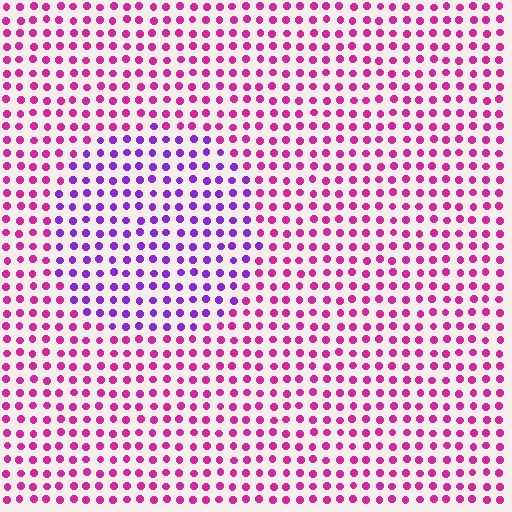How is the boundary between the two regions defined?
The boundary is defined purely by a slight shift in hue (about 43 degrees). Spacing, size, and orientation are identical on both sides.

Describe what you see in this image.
The image is filled with small magenta elements in a uniform arrangement. A circle-shaped region is visible where the elements are tinted to a slightly different hue, forming a subtle color boundary.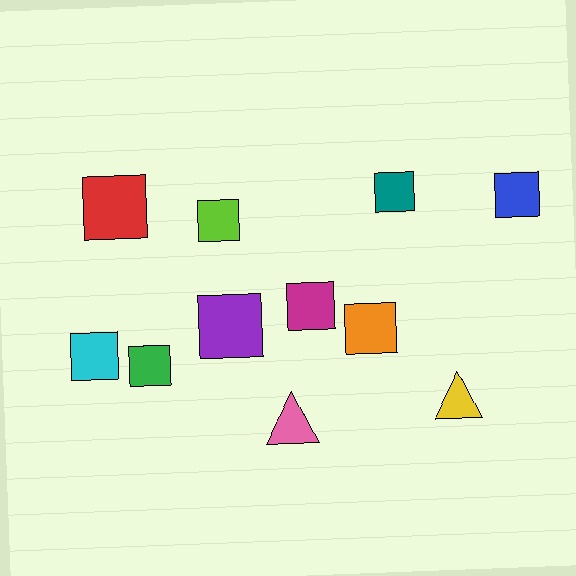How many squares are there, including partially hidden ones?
There are 9 squares.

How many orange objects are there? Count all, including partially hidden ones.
There is 1 orange object.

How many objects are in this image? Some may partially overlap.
There are 11 objects.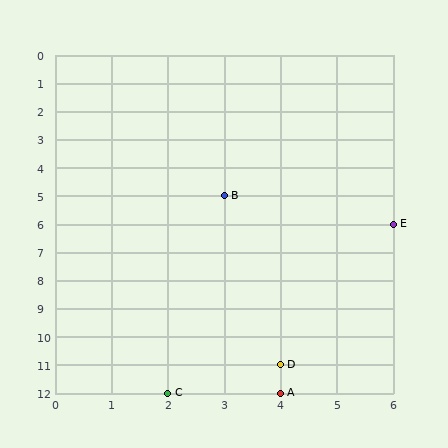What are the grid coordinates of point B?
Point B is at grid coordinates (3, 5).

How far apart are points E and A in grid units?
Points E and A are 2 columns and 6 rows apart (about 6.3 grid units diagonally).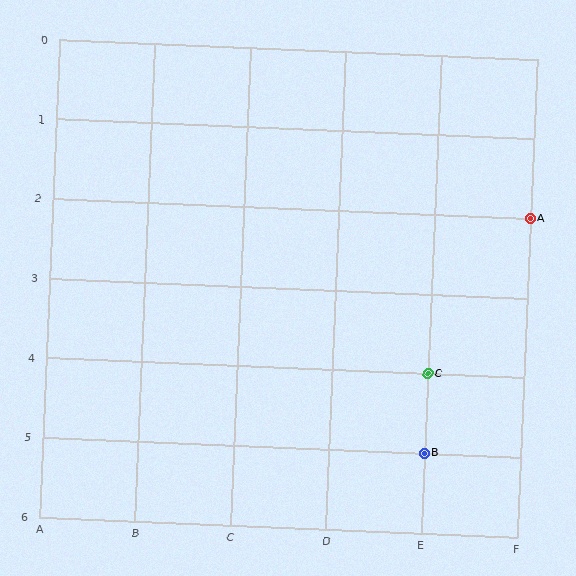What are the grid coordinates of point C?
Point C is at grid coordinates (E, 4).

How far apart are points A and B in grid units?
Points A and B are 1 column and 3 rows apart (about 3.2 grid units diagonally).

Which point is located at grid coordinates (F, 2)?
Point A is at (F, 2).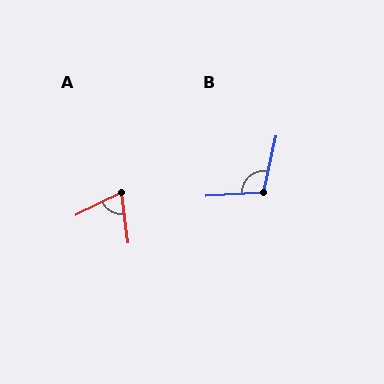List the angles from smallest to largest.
A (71°), B (106°).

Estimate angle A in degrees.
Approximately 71 degrees.